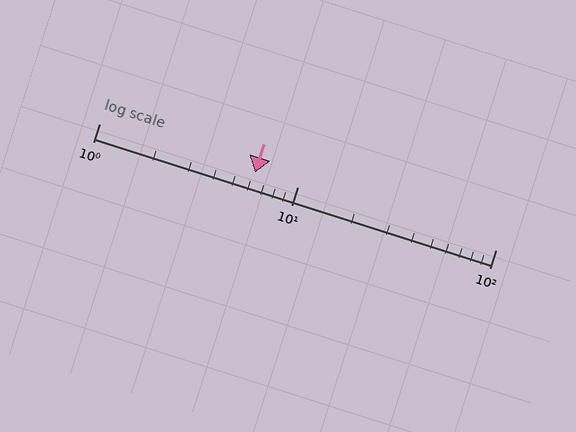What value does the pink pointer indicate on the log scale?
The pointer indicates approximately 6.1.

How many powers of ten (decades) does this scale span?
The scale spans 2 decades, from 1 to 100.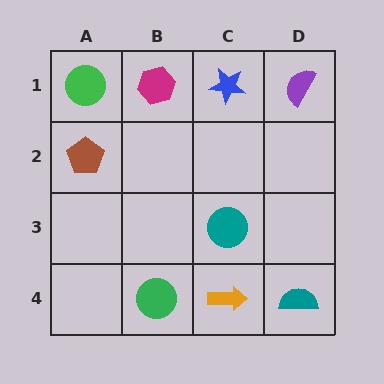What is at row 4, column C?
An orange arrow.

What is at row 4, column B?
A green circle.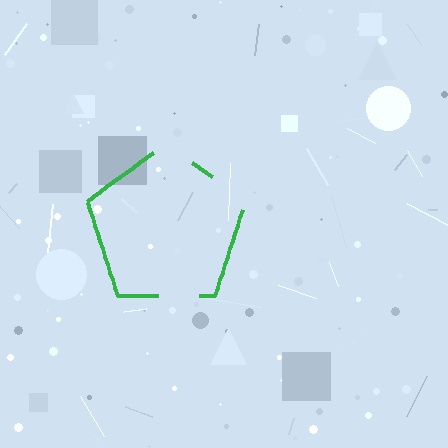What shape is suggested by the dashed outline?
The dashed outline suggests a pentagon.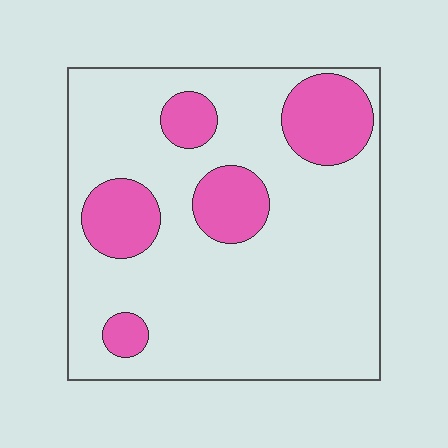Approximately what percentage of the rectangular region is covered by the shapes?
Approximately 20%.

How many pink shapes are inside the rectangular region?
5.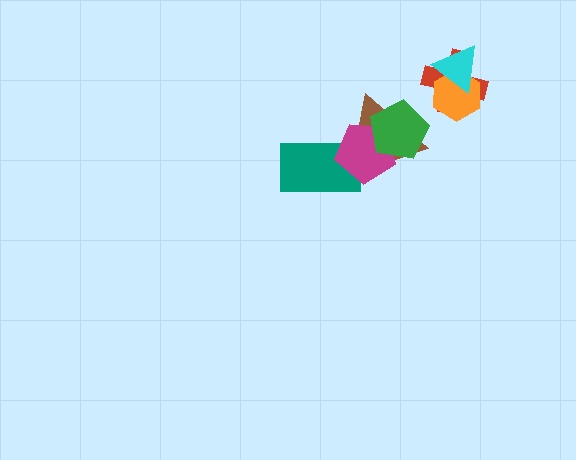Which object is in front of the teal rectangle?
The magenta pentagon is in front of the teal rectangle.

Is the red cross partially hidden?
Yes, it is partially covered by another shape.